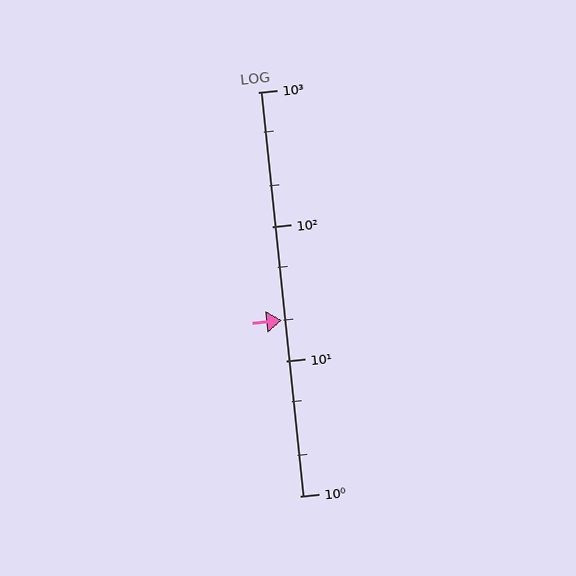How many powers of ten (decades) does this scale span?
The scale spans 3 decades, from 1 to 1000.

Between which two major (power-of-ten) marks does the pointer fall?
The pointer is between 10 and 100.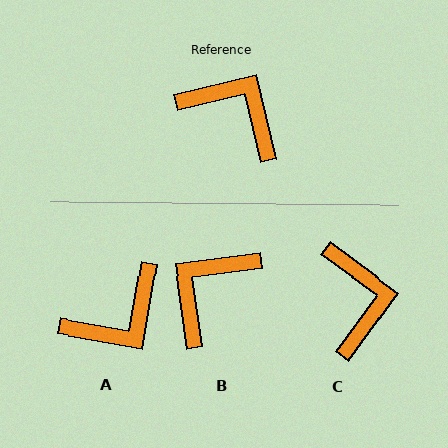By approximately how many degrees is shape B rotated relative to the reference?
Approximately 85 degrees counter-clockwise.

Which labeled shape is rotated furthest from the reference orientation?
A, about 113 degrees away.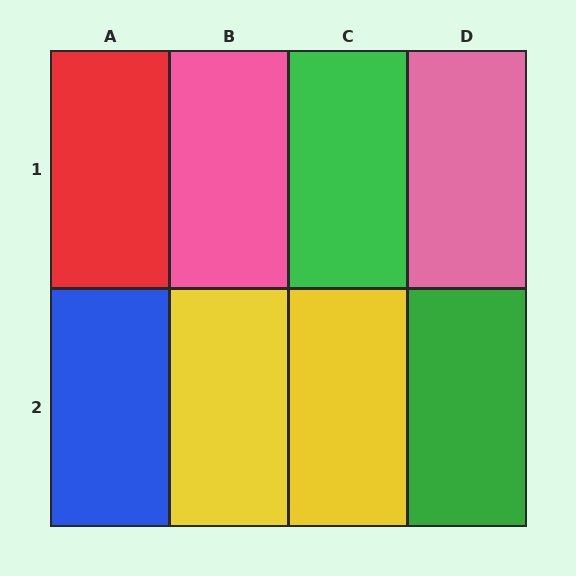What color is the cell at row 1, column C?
Green.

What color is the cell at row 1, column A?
Red.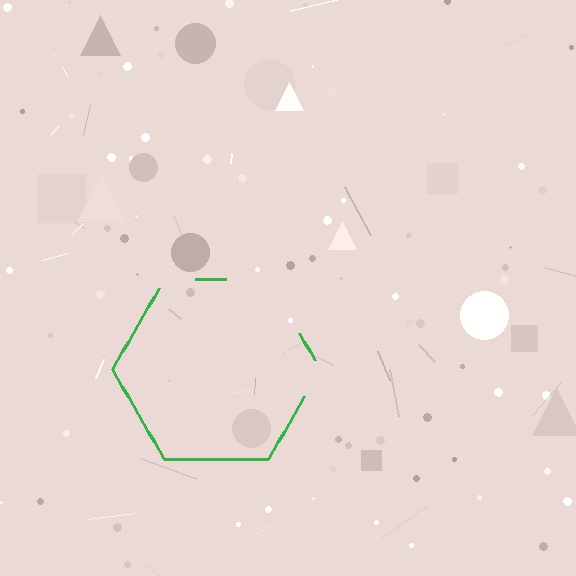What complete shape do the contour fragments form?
The contour fragments form a hexagon.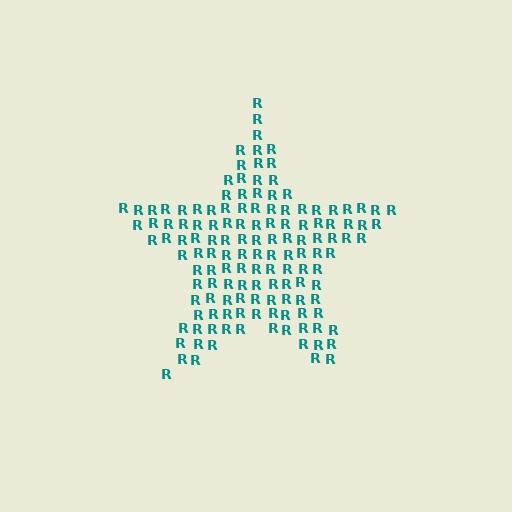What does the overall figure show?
The overall figure shows a star.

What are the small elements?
The small elements are letter R's.